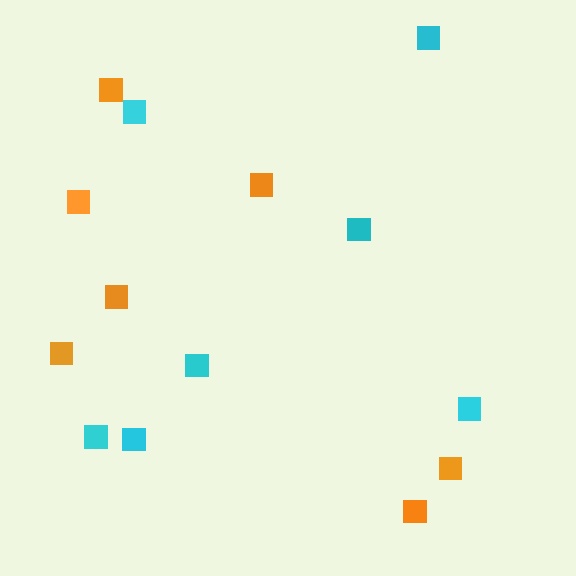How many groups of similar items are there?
There are 2 groups: one group of cyan squares (7) and one group of orange squares (7).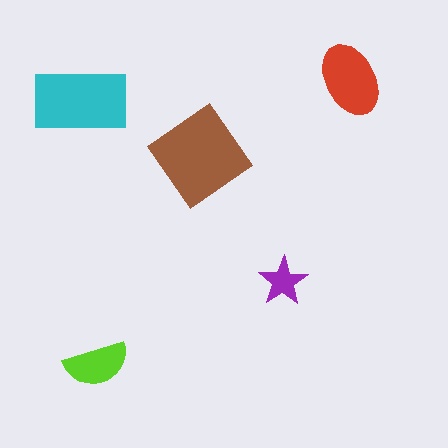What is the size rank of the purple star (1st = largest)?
5th.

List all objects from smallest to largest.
The purple star, the lime semicircle, the red ellipse, the cyan rectangle, the brown diamond.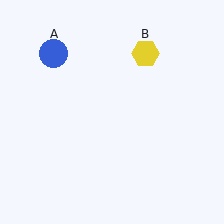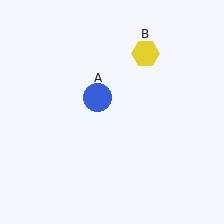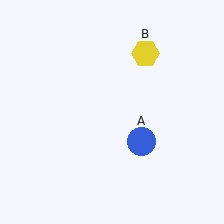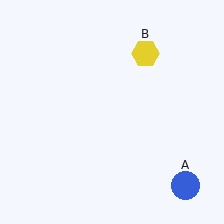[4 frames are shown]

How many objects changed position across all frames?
1 object changed position: blue circle (object A).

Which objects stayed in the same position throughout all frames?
Yellow hexagon (object B) remained stationary.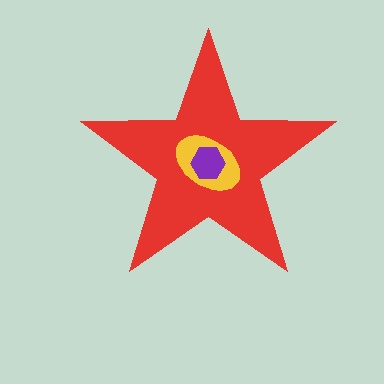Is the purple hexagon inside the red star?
Yes.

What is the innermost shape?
The purple hexagon.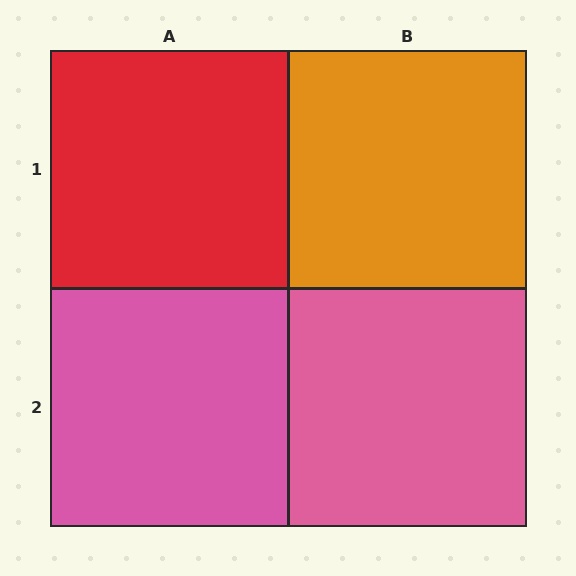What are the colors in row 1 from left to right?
Red, orange.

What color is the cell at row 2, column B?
Pink.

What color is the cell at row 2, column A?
Pink.